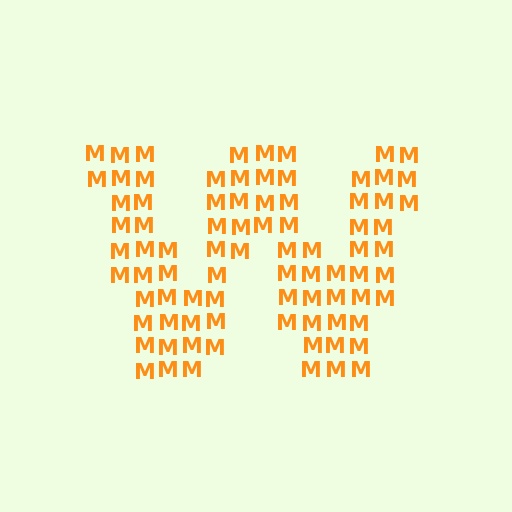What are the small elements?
The small elements are letter M's.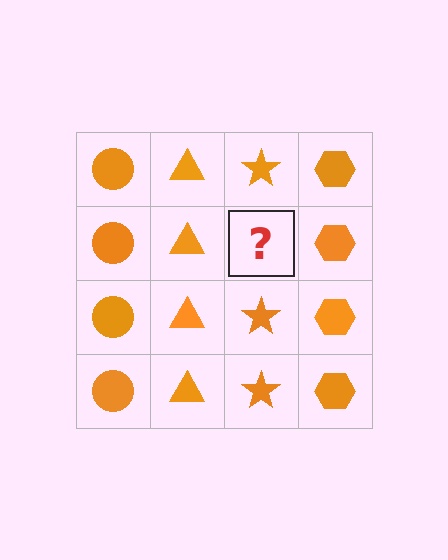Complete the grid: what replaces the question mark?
The question mark should be replaced with an orange star.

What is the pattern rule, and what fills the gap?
The rule is that each column has a consistent shape. The gap should be filled with an orange star.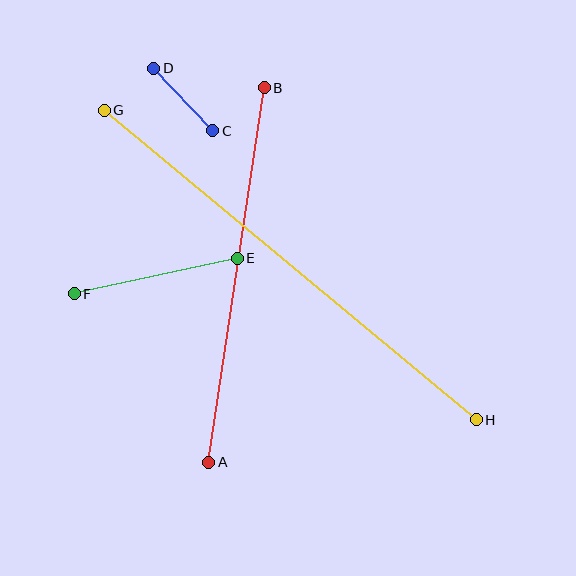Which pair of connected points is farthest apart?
Points G and H are farthest apart.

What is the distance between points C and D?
The distance is approximately 86 pixels.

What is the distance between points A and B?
The distance is approximately 379 pixels.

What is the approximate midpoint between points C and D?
The midpoint is at approximately (183, 99) pixels.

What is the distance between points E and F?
The distance is approximately 167 pixels.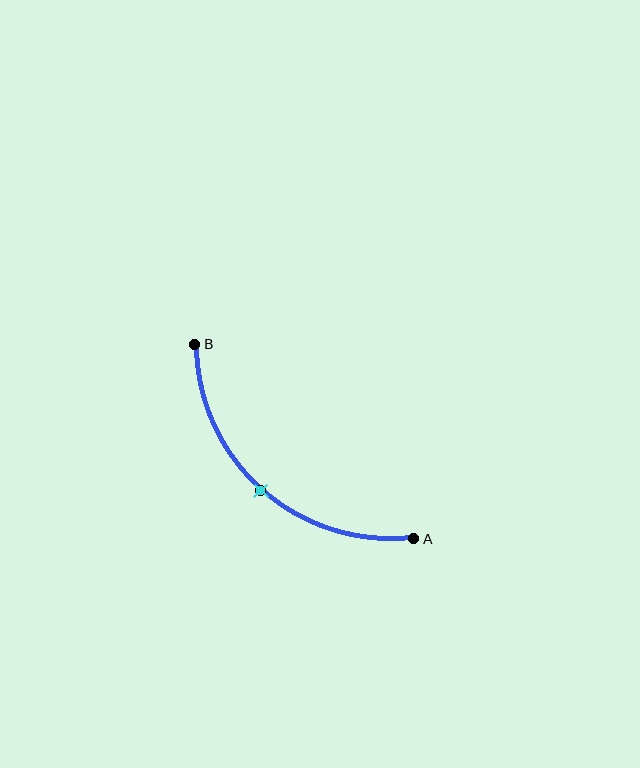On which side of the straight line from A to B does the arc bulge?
The arc bulges below and to the left of the straight line connecting A and B.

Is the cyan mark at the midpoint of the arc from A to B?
Yes. The cyan mark lies on the arc at equal arc-length from both A and B — it is the arc midpoint.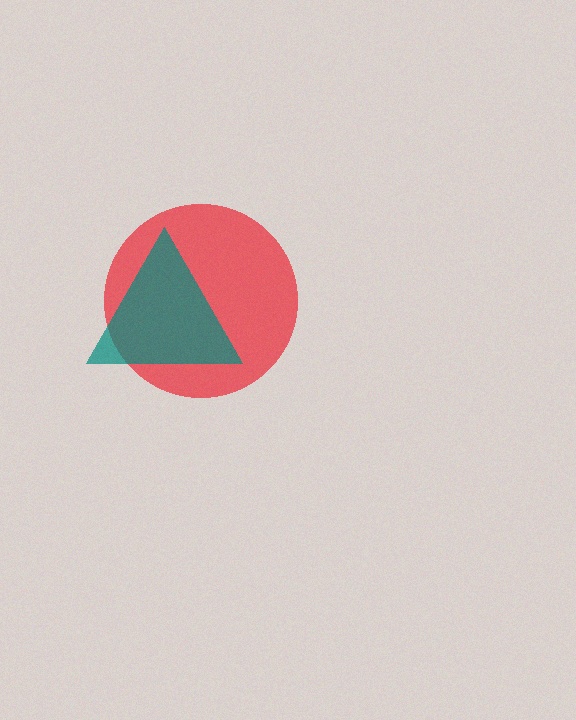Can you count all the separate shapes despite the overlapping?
Yes, there are 2 separate shapes.